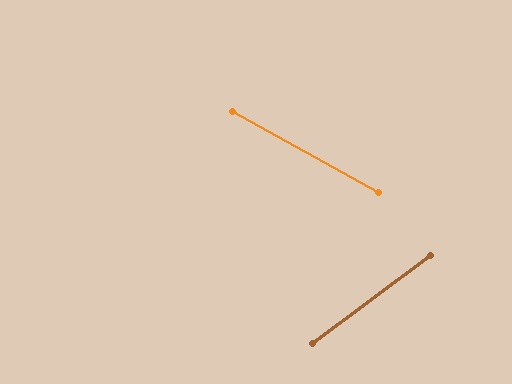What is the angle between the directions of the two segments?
Approximately 66 degrees.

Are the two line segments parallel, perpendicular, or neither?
Neither parallel nor perpendicular — they differ by about 66°.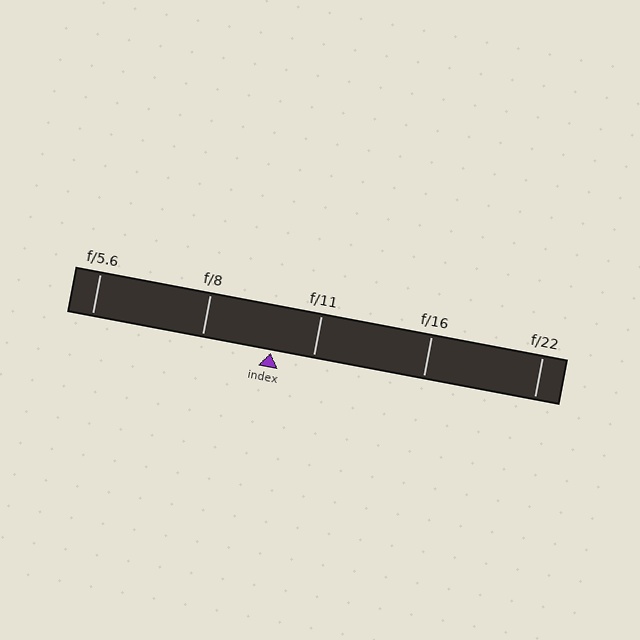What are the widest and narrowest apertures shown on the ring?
The widest aperture shown is f/5.6 and the narrowest is f/22.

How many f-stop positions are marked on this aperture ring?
There are 5 f-stop positions marked.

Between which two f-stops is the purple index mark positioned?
The index mark is between f/8 and f/11.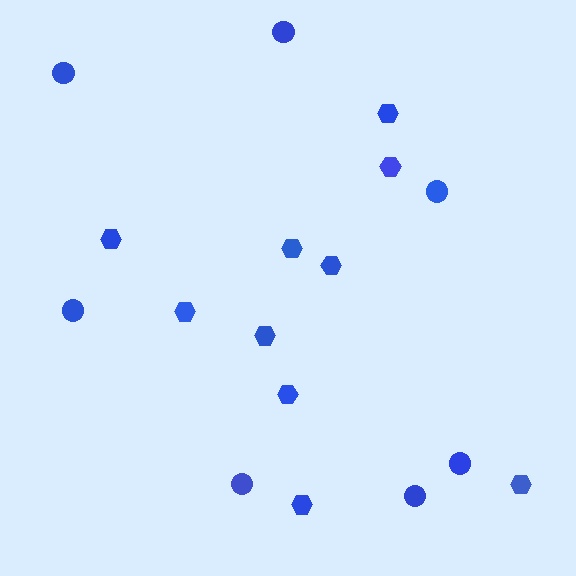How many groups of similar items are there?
There are 2 groups: one group of circles (7) and one group of hexagons (10).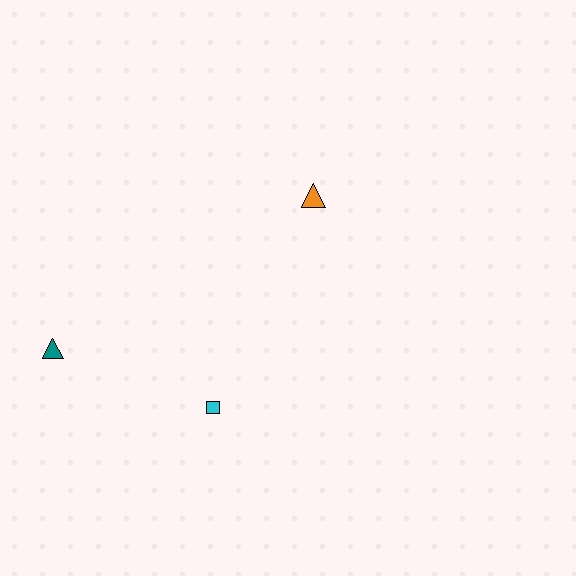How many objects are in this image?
There are 3 objects.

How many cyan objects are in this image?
There is 1 cyan object.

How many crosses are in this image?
There are no crosses.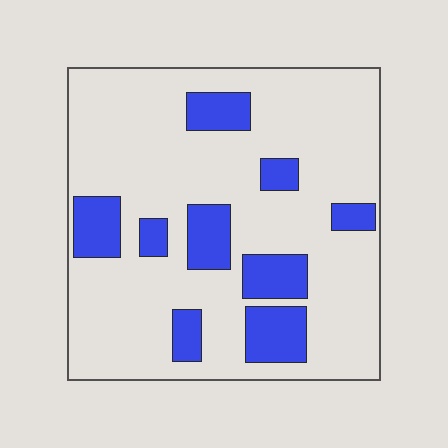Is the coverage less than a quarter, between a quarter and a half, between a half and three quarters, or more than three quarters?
Less than a quarter.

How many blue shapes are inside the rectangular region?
9.